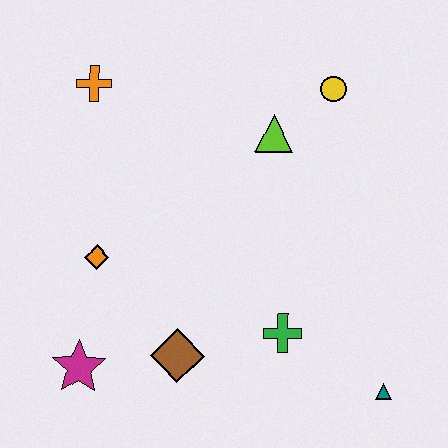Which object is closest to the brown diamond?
The magenta star is closest to the brown diamond.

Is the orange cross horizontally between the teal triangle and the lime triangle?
No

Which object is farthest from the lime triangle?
The magenta star is farthest from the lime triangle.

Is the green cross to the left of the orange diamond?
No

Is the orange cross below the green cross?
No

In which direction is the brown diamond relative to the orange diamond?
The brown diamond is below the orange diamond.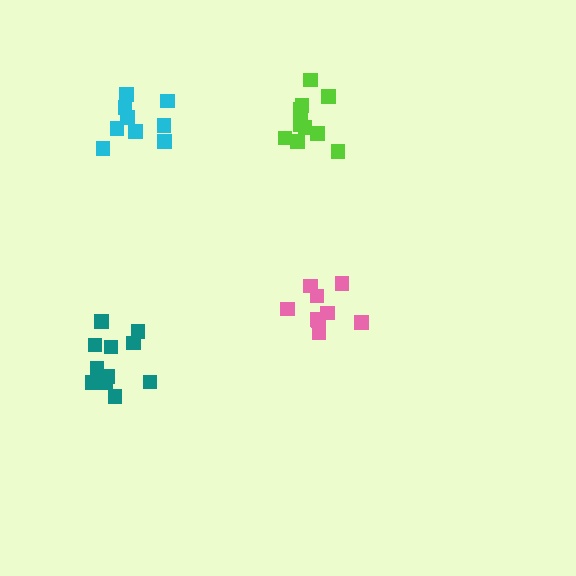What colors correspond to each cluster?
The clusters are colored: cyan, pink, lime, teal.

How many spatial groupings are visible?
There are 4 spatial groupings.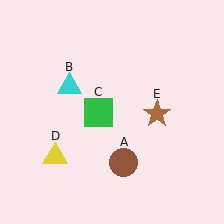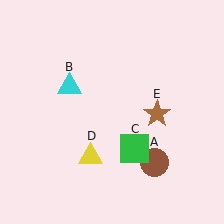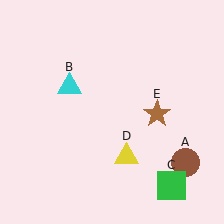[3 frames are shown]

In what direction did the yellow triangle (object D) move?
The yellow triangle (object D) moved right.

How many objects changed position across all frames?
3 objects changed position: brown circle (object A), green square (object C), yellow triangle (object D).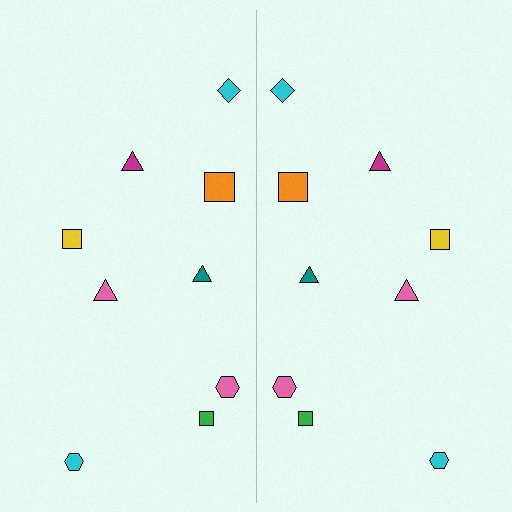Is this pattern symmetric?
Yes, this pattern has bilateral (reflection) symmetry.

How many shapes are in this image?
There are 18 shapes in this image.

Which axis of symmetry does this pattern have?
The pattern has a vertical axis of symmetry running through the center of the image.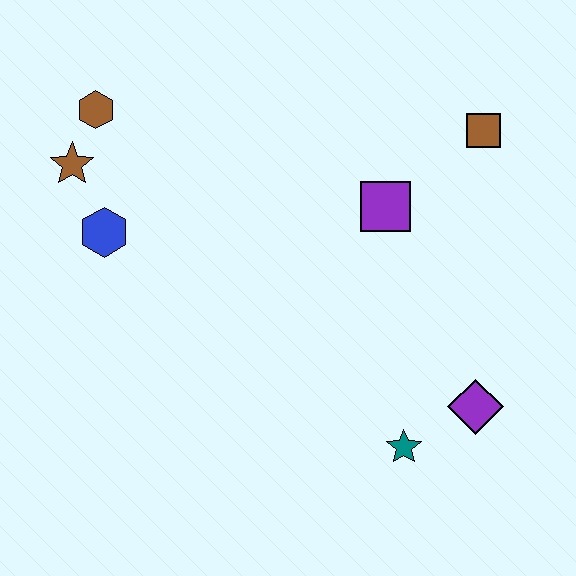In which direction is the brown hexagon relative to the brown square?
The brown hexagon is to the left of the brown square.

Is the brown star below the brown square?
Yes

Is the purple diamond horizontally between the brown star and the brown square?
Yes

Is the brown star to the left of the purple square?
Yes